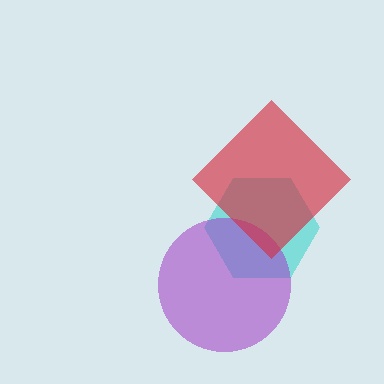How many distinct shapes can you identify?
There are 3 distinct shapes: a cyan hexagon, a purple circle, a red diamond.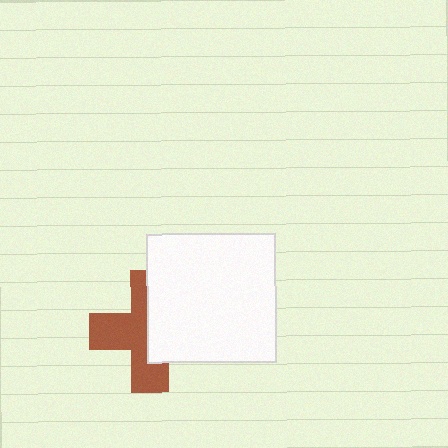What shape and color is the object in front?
The object in front is a white square.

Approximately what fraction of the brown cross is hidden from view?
Roughly 47% of the brown cross is hidden behind the white square.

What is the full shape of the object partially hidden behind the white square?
The partially hidden object is a brown cross.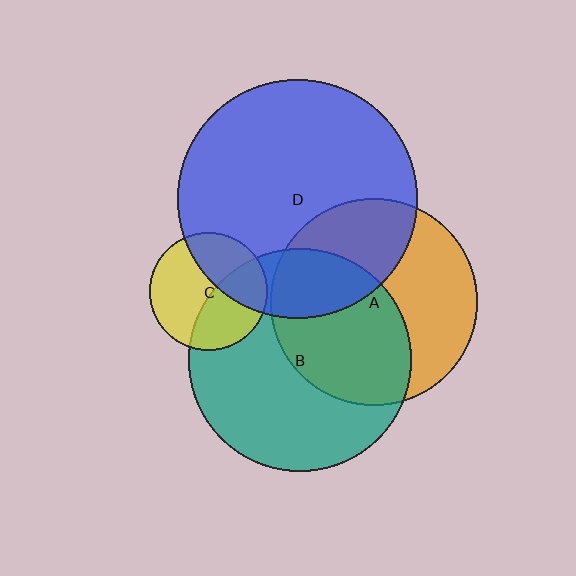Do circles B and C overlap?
Yes.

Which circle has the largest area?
Circle D (blue).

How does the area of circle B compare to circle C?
Approximately 3.6 times.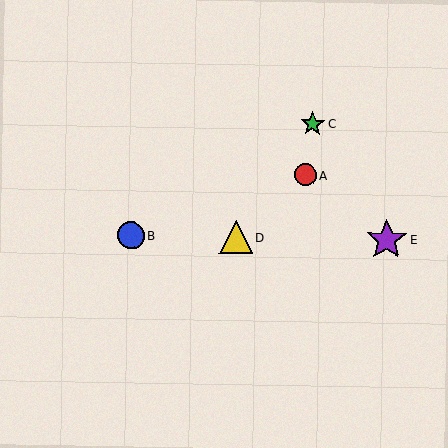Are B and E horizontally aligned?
Yes, both are at y≈236.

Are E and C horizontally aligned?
No, E is at y≈240 and C is at y≈124.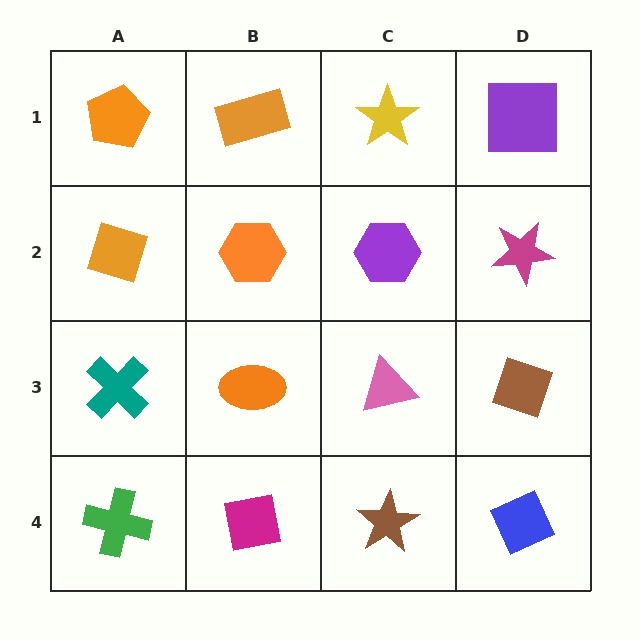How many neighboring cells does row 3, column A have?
3.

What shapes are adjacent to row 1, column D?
A magenta star (row 2, column D), a yellow star (row 1, column C).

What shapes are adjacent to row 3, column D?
A magenta star (row 2, column D), a blue diamond (row 4, column D), a pink triangle (row 3, column C).